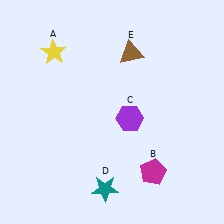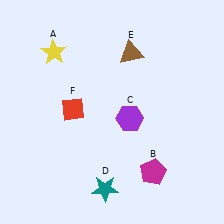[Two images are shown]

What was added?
A red diamond (F) was added in Image 2.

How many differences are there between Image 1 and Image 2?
There is 1 difference between the two images.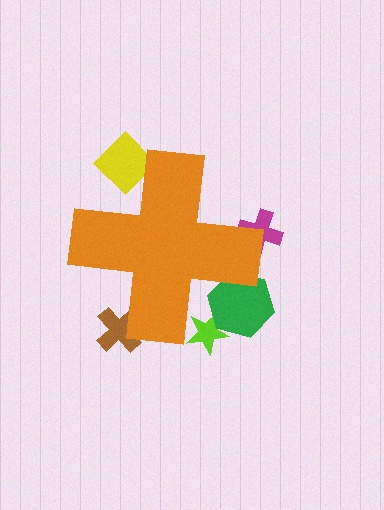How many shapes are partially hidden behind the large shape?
5 shapes are partially hidden.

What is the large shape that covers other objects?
An orange cross.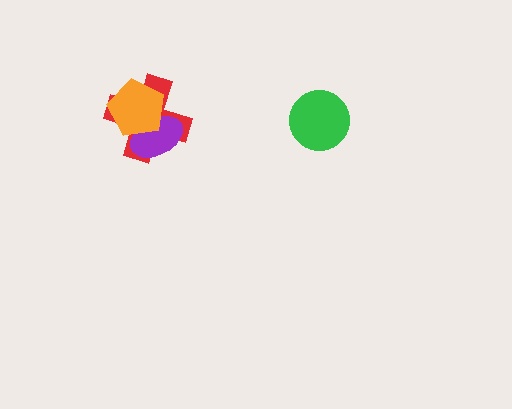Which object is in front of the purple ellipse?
The orange pentagon is in front of the purple ellipse.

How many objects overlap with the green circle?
0 objects overlap with the green circle.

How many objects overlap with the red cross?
2 objects overlap with the red cross.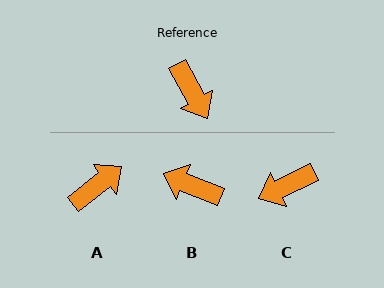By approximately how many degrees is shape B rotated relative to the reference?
Approximately 141 degrees clockwise.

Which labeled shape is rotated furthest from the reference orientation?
B, about 141 degrees away.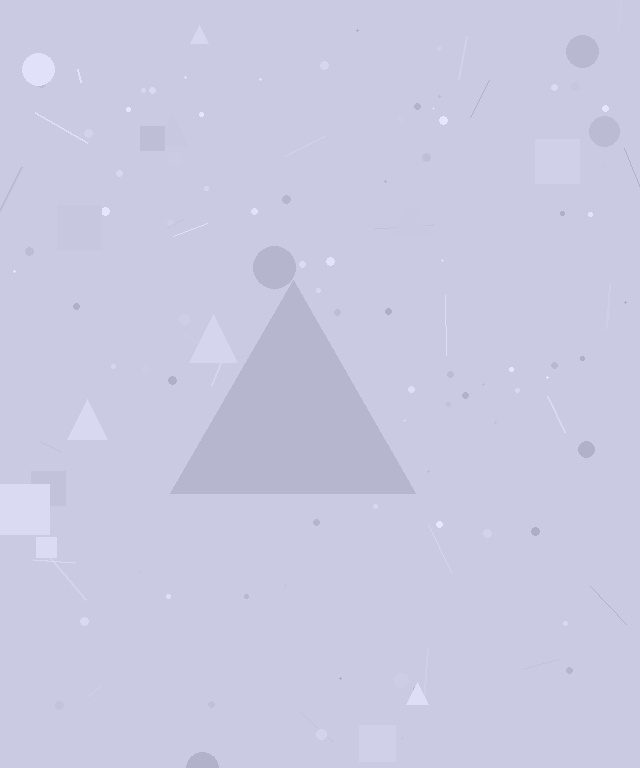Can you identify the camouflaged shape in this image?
The camouflaged shape is a triangle.